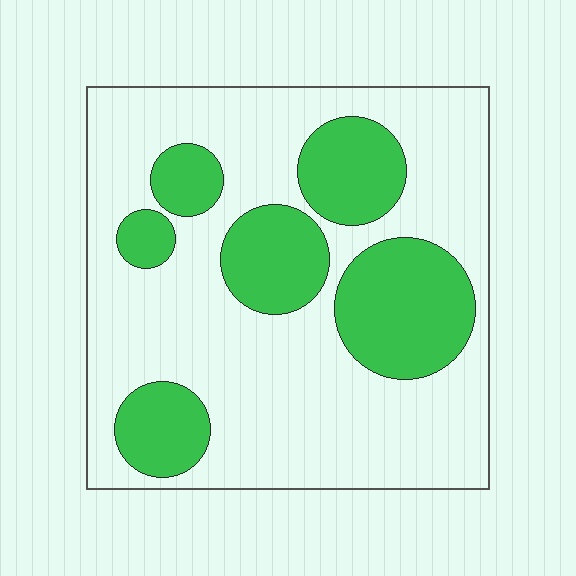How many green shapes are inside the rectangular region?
6.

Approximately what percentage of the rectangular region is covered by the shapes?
Approximately 30%.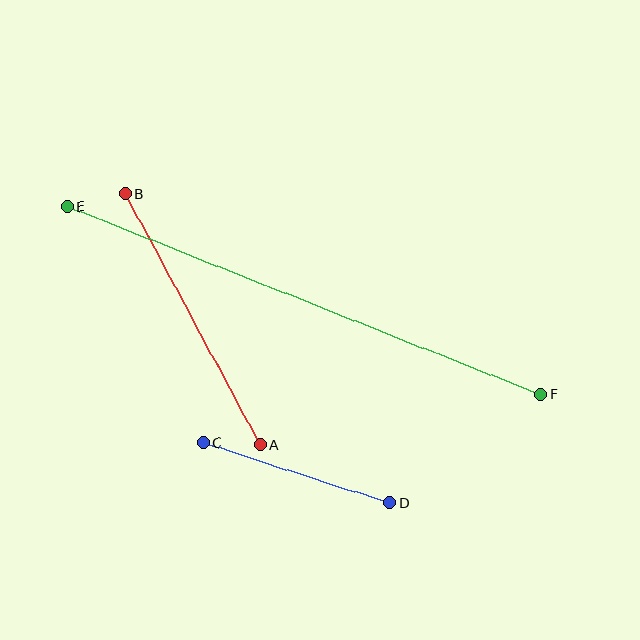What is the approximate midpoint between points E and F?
The midpoint is at approximately (304, 300) pixels.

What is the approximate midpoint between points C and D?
The midpoint is at approximately (296, 473) pixels.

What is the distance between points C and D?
The distance is approximately 196 pixels.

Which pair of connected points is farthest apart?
Points E and F are farthest apart.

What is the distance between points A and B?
The distance is approximately 285 pixels.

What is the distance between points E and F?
The distance is approximately 509 pixels.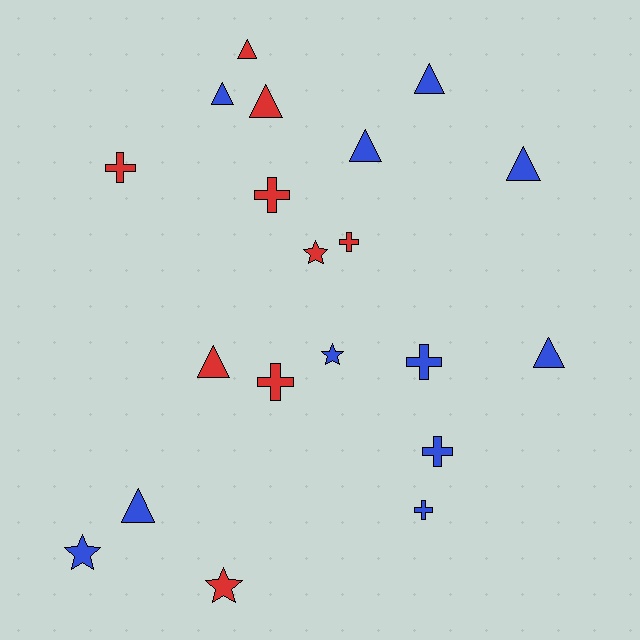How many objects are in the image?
There are 20 objects.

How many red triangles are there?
There are 3 red triangles.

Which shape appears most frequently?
Triangle, with 9 objects.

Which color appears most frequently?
Blue, with 11 objects.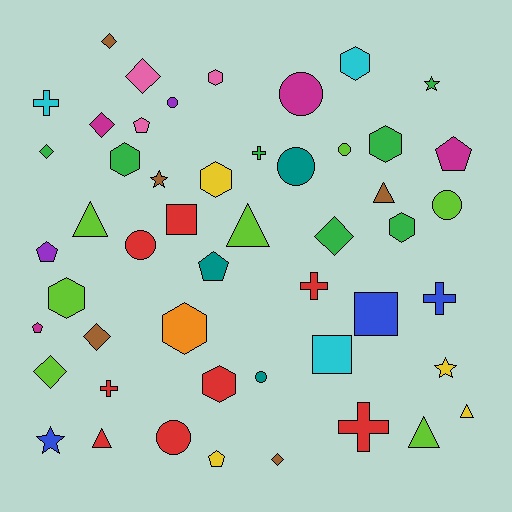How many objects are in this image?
There are 50 objects.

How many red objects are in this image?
There are 8 red objects.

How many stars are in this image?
There are 4 stars.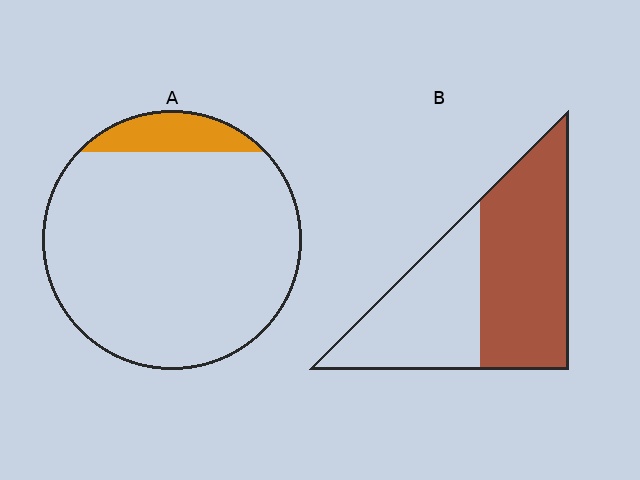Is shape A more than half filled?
No.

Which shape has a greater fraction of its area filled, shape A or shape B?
Shape B.